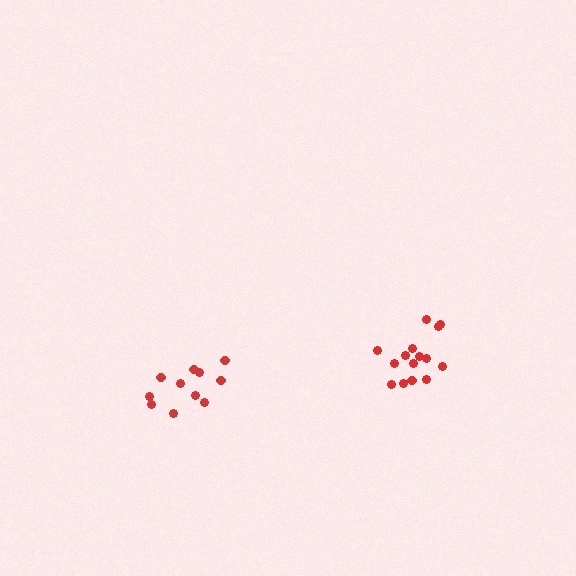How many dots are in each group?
Group 1: 11 dots, Group 2: 15 dots (26 total).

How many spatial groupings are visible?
There are 2 spatial groupings.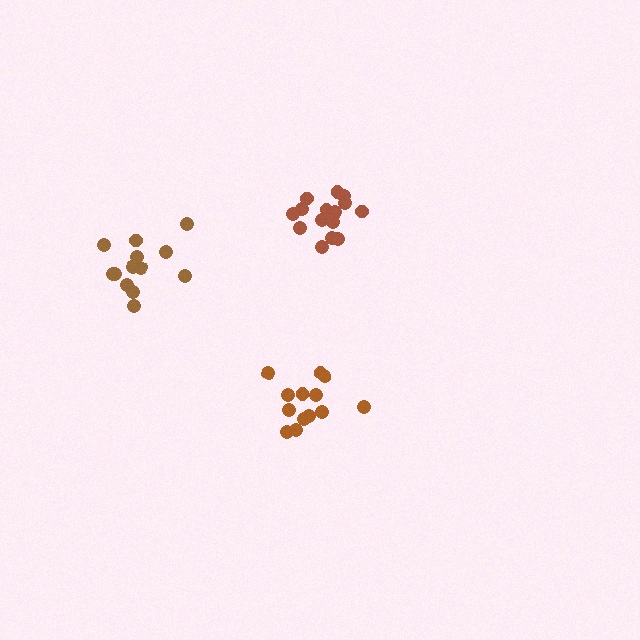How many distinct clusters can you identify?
There are 3 distinct clusters.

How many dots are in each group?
Group 1: 16 dots, Group 2: 13 dots, Group 3: 13 dots (42 total).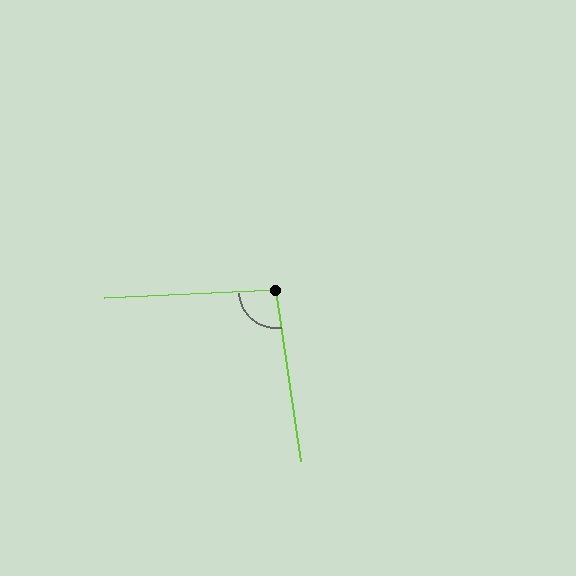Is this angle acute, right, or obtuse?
It is obtuse.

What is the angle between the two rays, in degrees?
Approximately 96 degrees.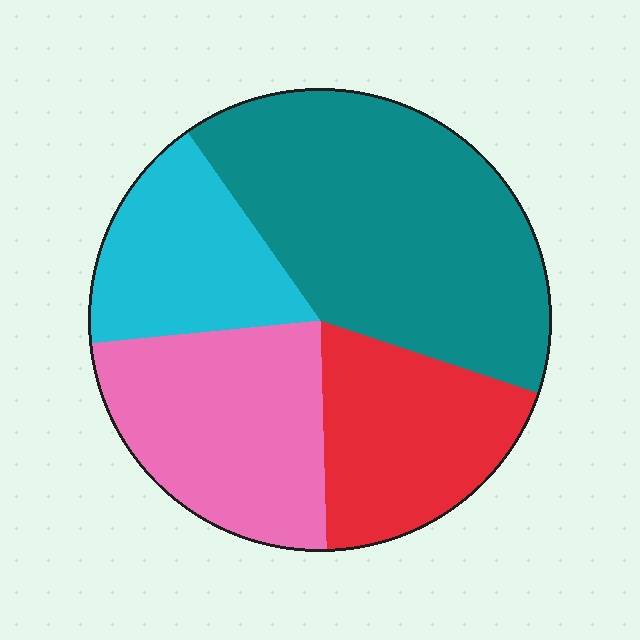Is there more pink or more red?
Pink.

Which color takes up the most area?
Teal, at roughly 40%.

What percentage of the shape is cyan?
Cyan covers 17% of the shape.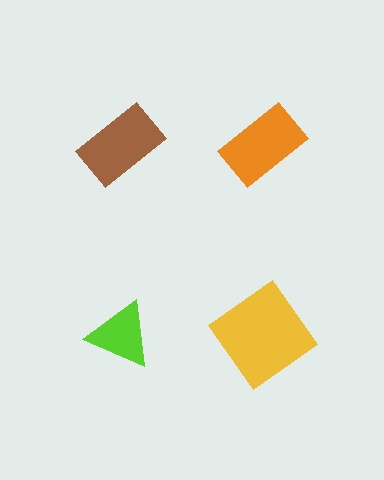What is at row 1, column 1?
A brown rectangle.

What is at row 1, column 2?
An orange rectangle.